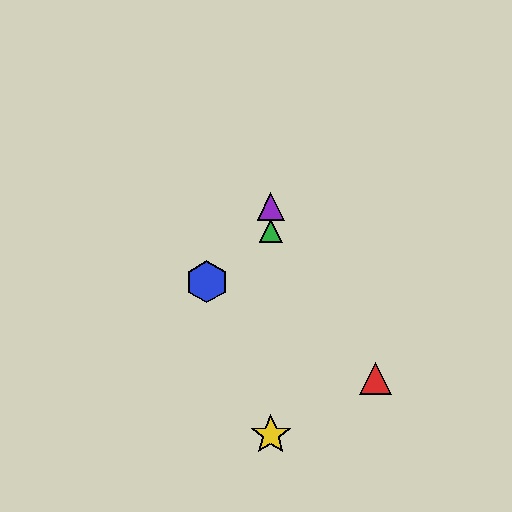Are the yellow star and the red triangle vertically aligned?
No, the yellow star is at x≈271 and the red triangle is at x≈375.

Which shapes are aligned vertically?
The green triangle, the yellow star, the purple triangle are aligned vertically.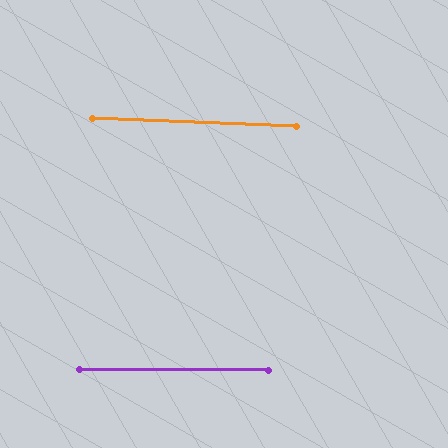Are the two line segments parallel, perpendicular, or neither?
Parallel — their directions differ by only 1.9°.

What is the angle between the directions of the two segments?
Approximately 2 degrees.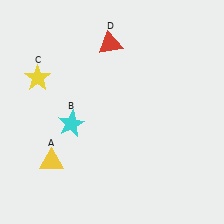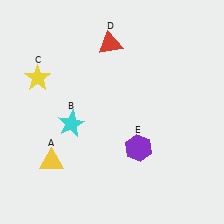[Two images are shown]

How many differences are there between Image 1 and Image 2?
There is 1 difference between the two images.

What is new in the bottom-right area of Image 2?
A purple hexagon (E) was added in the bottom-right area of Image 2.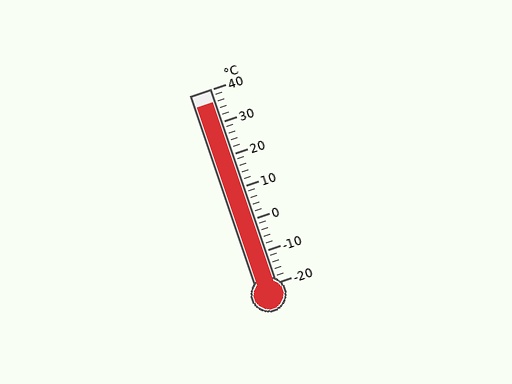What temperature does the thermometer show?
The thermometer shows approximately 36°C.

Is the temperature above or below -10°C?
The temperature is above -10°C.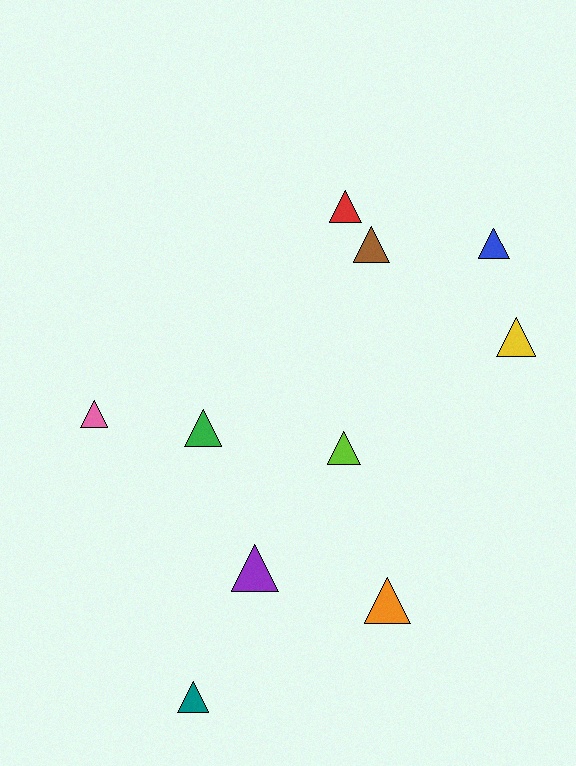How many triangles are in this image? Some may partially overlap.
There are 10 triangles.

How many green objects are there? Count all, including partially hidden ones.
There is 1 green object.